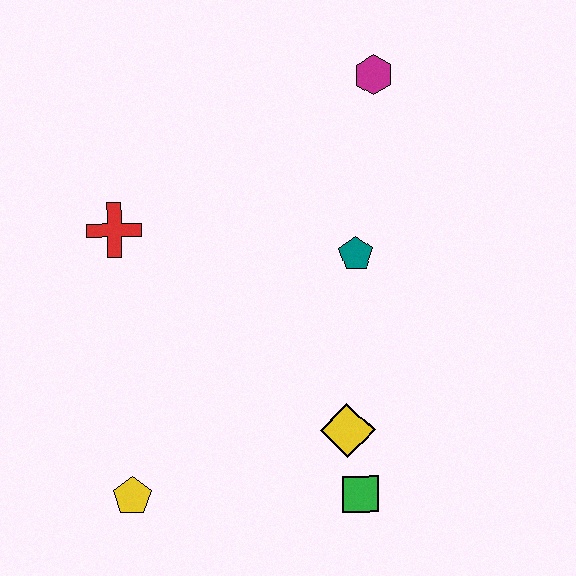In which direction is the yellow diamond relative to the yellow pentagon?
The yellow diamond is to the right of the yellow pentagon.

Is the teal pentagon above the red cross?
No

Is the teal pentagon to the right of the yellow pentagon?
Yes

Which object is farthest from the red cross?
The green square is farthest from the red cross.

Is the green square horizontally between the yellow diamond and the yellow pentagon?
No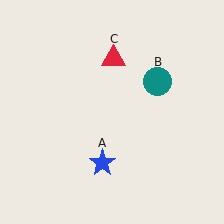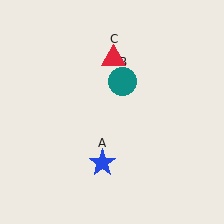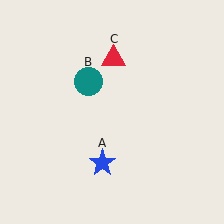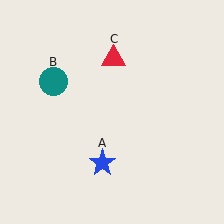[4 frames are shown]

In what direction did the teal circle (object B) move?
The teal circle (object B) moved left.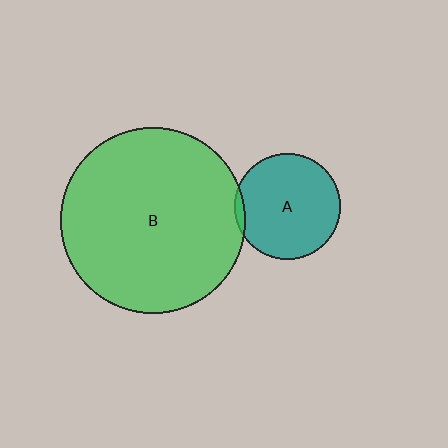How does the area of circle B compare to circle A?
Approximately 3.1 times.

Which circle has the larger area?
Circle B (green).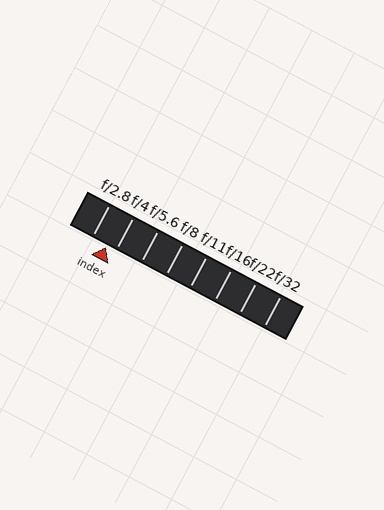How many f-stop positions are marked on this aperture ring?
There are 8 f-stop positions marked.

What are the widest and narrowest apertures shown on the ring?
The widest aperture shown is f/2.8 and the narrowest is f/32.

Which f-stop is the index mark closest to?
The index mark is closest to f/4.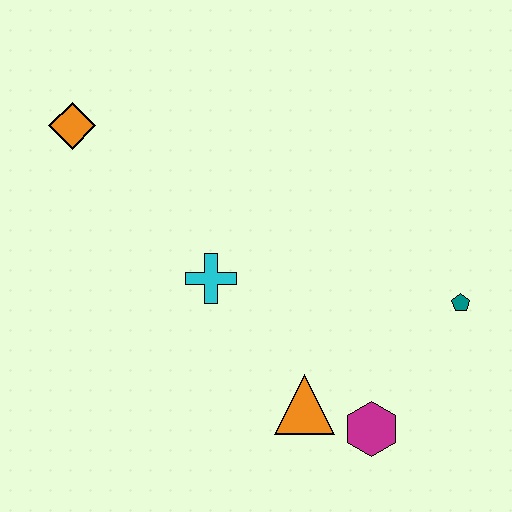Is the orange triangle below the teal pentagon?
Yes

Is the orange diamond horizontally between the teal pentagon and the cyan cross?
No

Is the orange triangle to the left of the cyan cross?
No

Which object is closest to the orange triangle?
The magenta hexagon is closest to the orange triangle.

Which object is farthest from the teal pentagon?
The orange diamond is farthest from the teal pentagon.